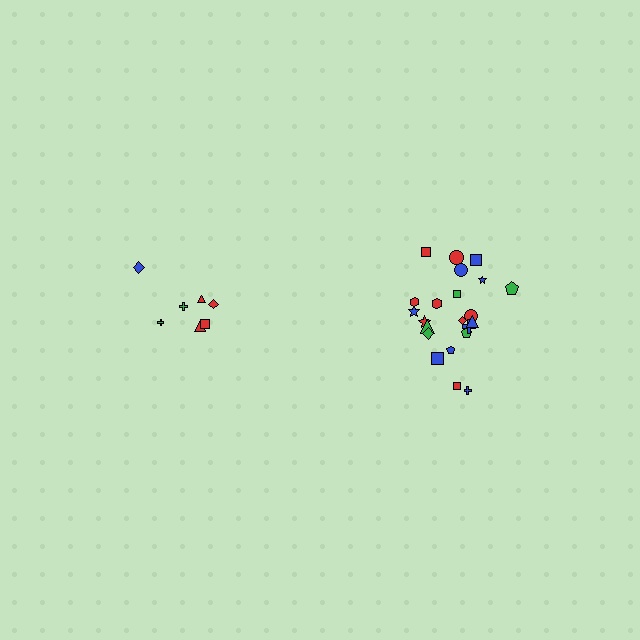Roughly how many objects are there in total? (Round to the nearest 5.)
Roughly 30 objects in total.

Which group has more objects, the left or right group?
The right group.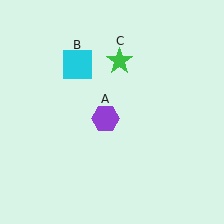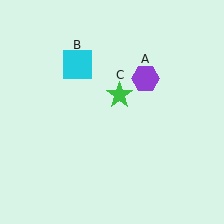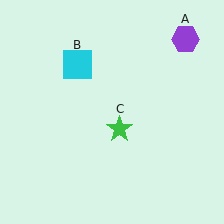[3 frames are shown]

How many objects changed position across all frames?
2 objects changed position: purple hexagon (object A), green star (object C).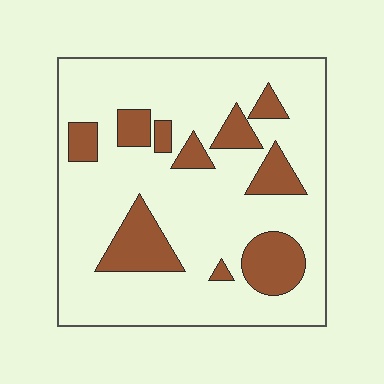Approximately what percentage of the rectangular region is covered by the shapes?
Approximately 20%.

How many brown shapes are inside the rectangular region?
10.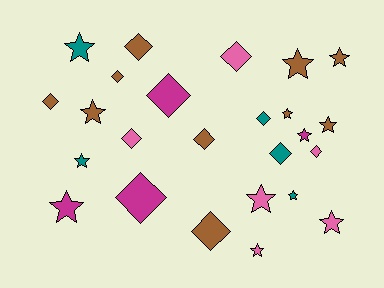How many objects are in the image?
There are 25 objects.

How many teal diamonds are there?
There are 2 teal diamonds.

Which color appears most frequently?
Brown, with 10 objects.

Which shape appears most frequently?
Star, with 13 objects.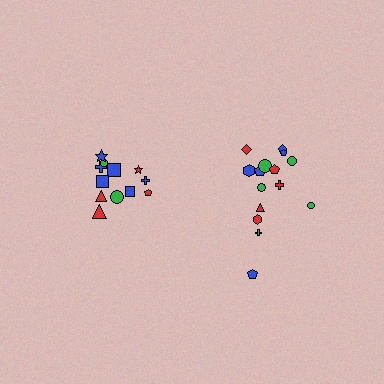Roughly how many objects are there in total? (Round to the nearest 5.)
Roughly 25 objects in total.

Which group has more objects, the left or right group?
The right group.